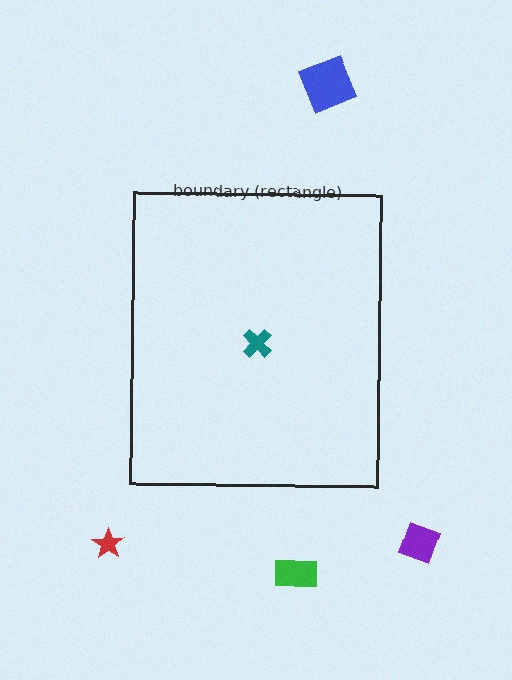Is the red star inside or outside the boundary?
Outside.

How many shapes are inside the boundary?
1 inside, 4 outside.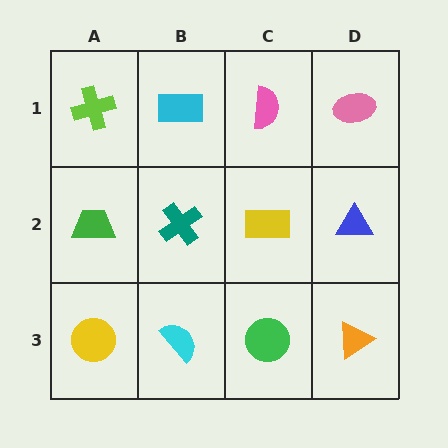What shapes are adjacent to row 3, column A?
A green trapezoid (row 2, column A), a cyan semicircle (row 3, column B).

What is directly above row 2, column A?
A lime cross.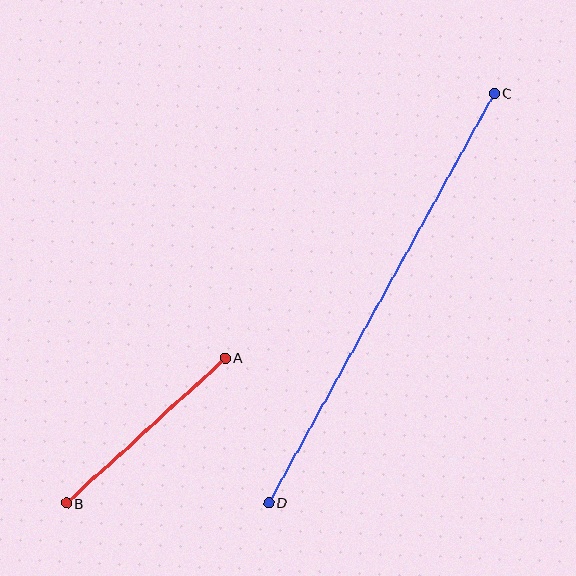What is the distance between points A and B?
The distance is approximately 215 pixels.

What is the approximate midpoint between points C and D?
The midpoint is at approximately (382, 298) pixels.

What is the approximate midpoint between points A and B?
The midpoint is at approximately (146, 431) pixels.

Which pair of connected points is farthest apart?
Points C and D are farthest apart.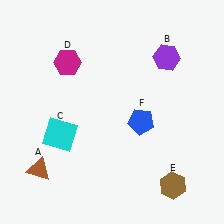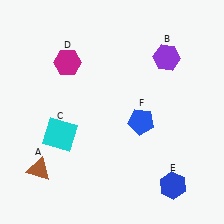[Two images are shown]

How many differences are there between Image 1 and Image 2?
There is 1 difference between the two images.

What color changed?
The hexagon (E) changed from brown in Image 1 to blue in Image 2.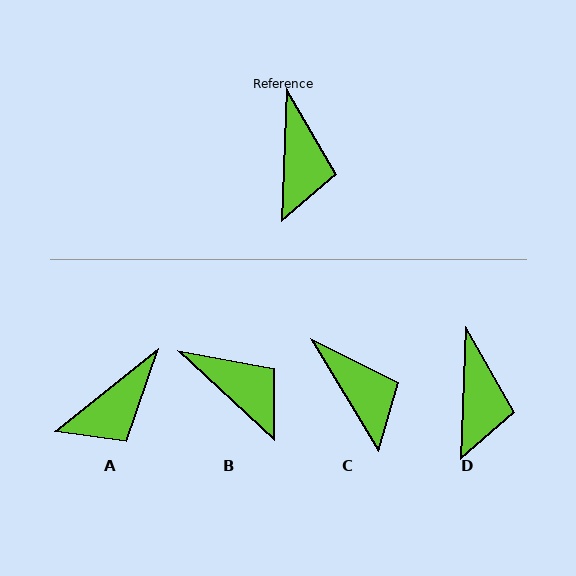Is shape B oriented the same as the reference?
No, it is off by about 49 degrees.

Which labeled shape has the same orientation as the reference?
D.